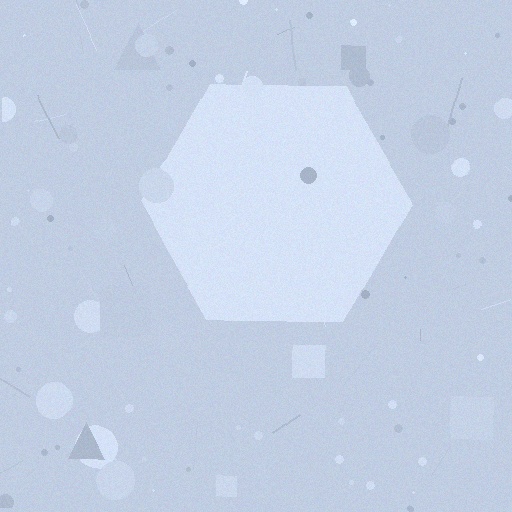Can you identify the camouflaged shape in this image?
The camouflaged shape is a hexagon.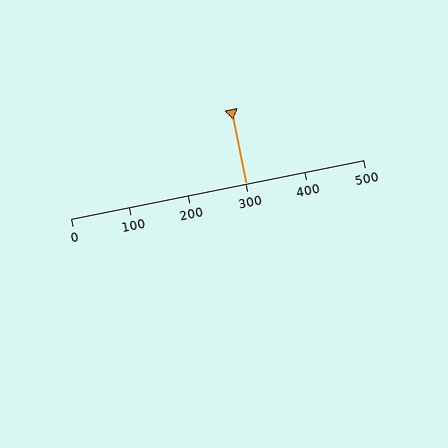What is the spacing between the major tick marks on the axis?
The major ticks are spaced 100 apart.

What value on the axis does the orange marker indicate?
The marker indicates approximately 300.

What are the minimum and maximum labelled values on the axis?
The axis runs from 0 to 500.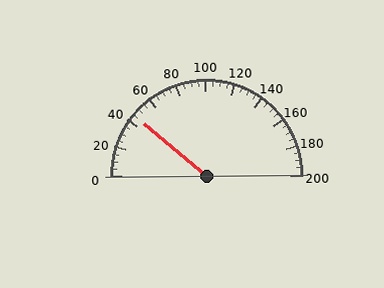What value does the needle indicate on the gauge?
The needle indicates approximately 45.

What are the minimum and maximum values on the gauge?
The gauge ranges from 0 to 200.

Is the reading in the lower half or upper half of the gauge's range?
The reading is in the lower half of the range (0 to 200).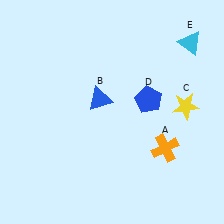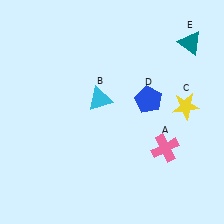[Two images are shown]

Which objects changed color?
A changed from orange to pink. B changed from blue to cyan. E changed from cyan to teal.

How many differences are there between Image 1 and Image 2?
There are 3 differences between the two images.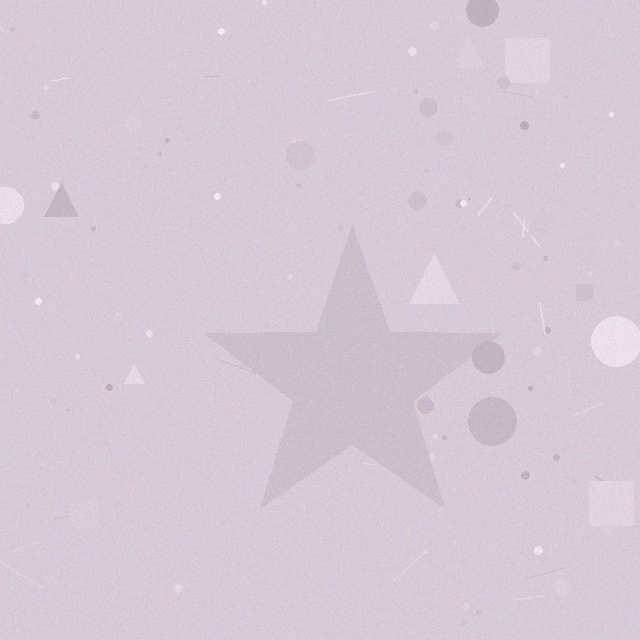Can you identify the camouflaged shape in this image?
The camouflaged shape is a star.